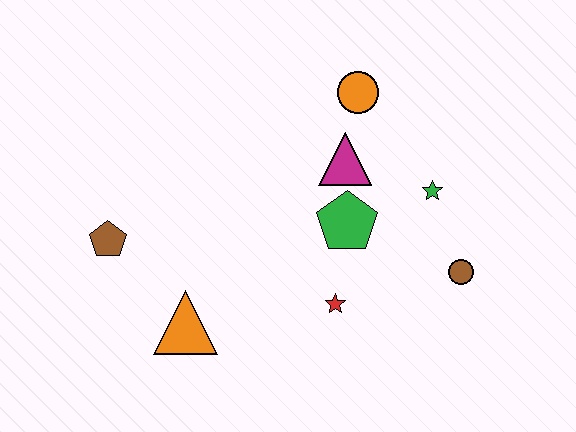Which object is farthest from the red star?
The brown pentagon is farthest from the red star.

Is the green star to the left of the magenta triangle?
No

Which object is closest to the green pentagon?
The magenta triangle is closest to the green pentagon.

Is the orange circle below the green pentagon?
No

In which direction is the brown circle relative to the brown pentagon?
The brown circle is to the right of the brown pentagon.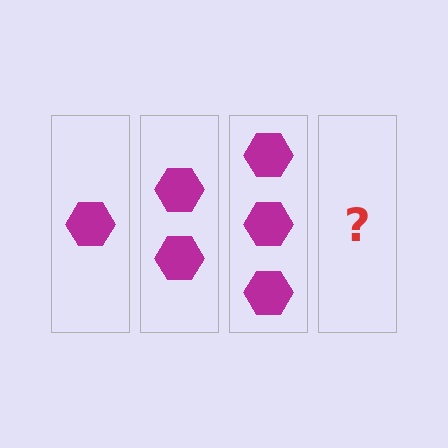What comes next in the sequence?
The next element should be 4 hexagons.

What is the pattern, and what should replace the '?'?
The pattern is that each step adds one more hexagon. The '?' should be 4 hexagons.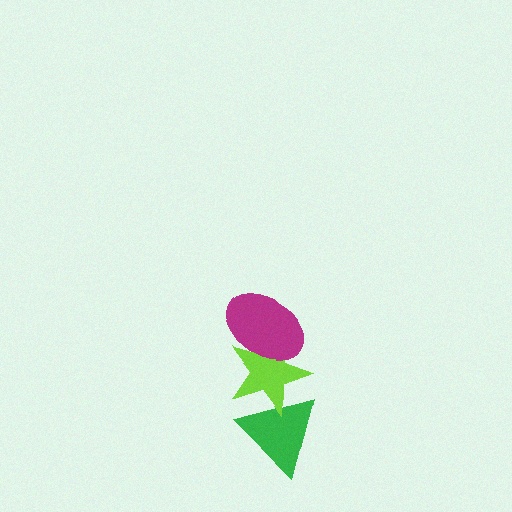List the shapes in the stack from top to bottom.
From top to bottom: the magenta ellipse, the lime star, the green triangle.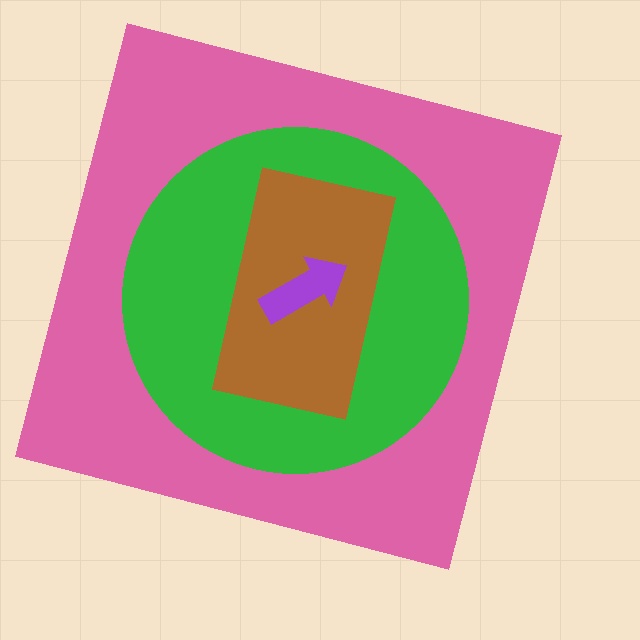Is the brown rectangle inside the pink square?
Yes.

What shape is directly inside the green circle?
The brown rectangle.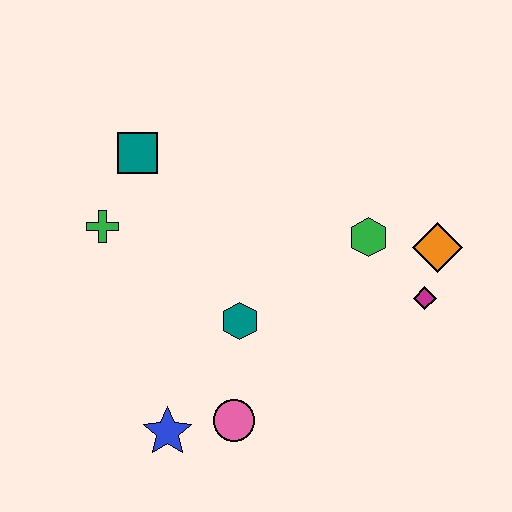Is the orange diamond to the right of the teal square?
Yes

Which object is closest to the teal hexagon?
The pink circle is closest to the teal hexagon.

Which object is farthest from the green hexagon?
The blue star is farthest from the green hexagon.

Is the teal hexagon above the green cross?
No